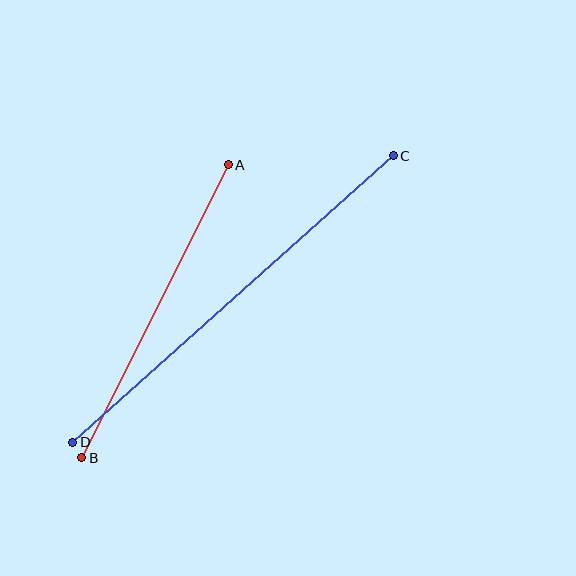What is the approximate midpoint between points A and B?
The midpoint is at approximately (155, 311) pixels.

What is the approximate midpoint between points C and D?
The midpoint is at approximately (233, 299) pixels.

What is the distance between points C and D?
The distance is approximately 430 pixels.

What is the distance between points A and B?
The distance is approximately 328 pixels.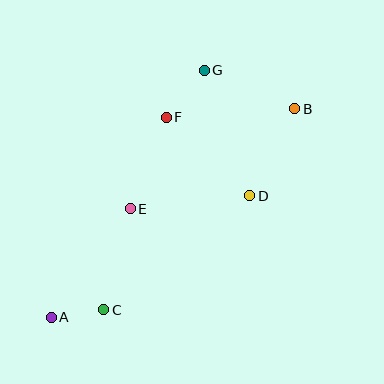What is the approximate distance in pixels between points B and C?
The distance between B and C is approximately 277 pixels.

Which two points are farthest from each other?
Points A and B are farthest from each other.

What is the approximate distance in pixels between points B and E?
The distance between B and E is approximately 192 pixels.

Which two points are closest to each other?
Points A and C are closest to each other.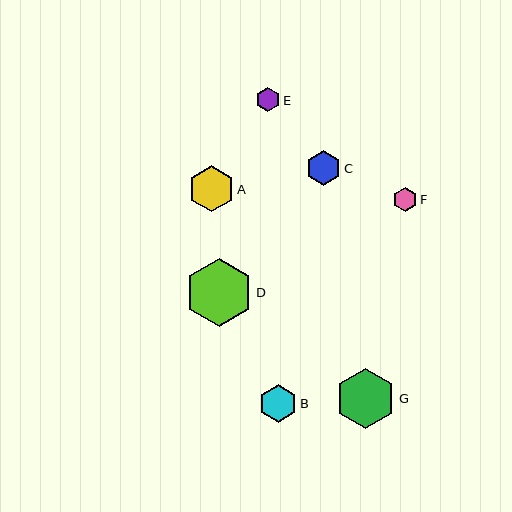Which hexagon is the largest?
Hexagon D is the largest with a size of approximately 68 pixels.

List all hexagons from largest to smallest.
From largest to smallest: D, G, A, B, C, F, E.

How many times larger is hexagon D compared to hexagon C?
Hexagon D is approximately 2.0 times the size of hexagon C.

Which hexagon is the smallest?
Hexagon E is the smallest with a size of approximately 24 pixels.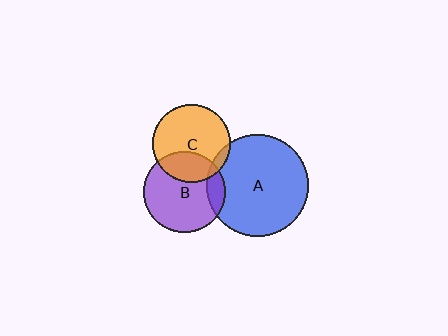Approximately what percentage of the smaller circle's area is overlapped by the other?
Approximately 10%.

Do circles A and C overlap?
Yes.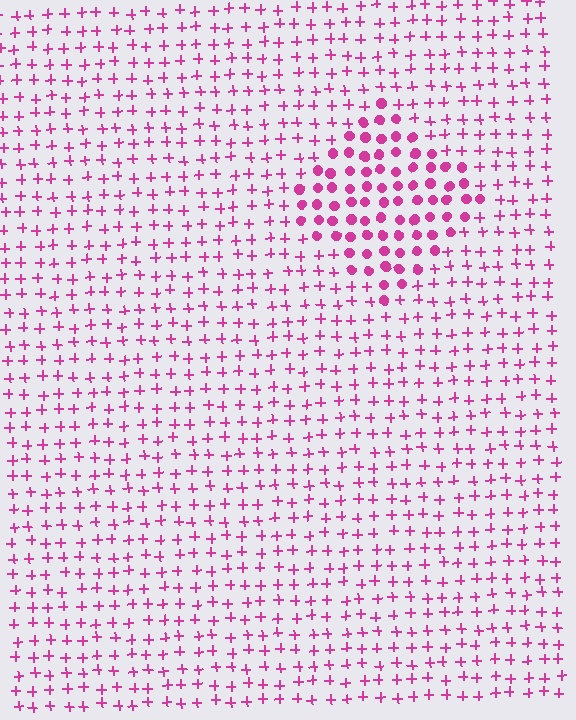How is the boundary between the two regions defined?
The boundary is defined by a change in element shape: circles inside vs. plus signs outside. All elements share the same color and spacing.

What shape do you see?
I see a diamond.